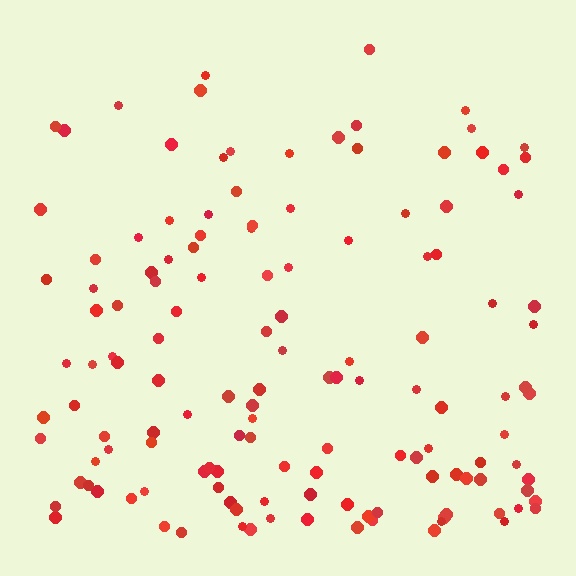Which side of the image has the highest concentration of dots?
The bottom.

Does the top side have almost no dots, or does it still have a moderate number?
Still a moderate number, just noticeably fewer than the bottom.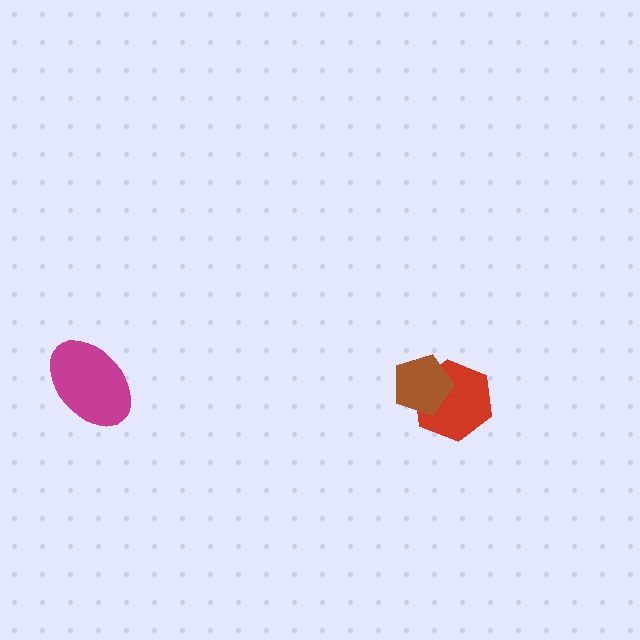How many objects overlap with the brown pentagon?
1 object overlaps with the brown pentagon.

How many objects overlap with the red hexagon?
1 object overlaps with the red hexagon.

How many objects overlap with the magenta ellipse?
0 objects overlap with the magenta ellipse.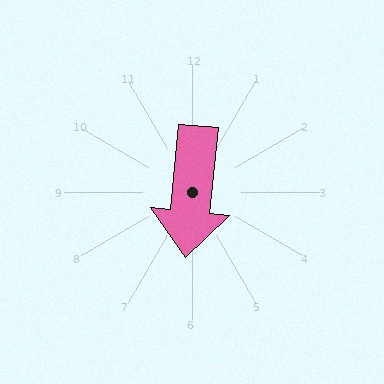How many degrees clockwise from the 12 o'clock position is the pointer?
Approximately 186 degrees.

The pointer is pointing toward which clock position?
Roughly 6 o'clock.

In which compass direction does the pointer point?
South.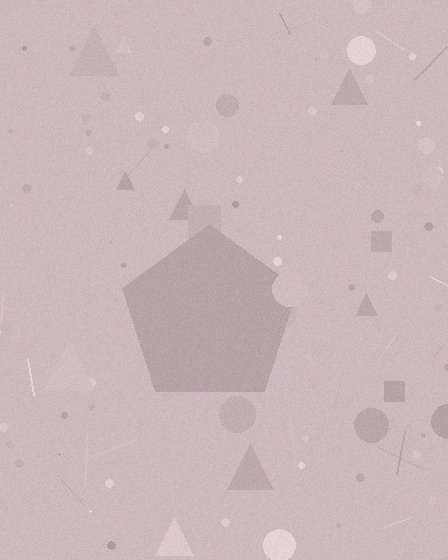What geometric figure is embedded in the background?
A pentagon is embedded in the background.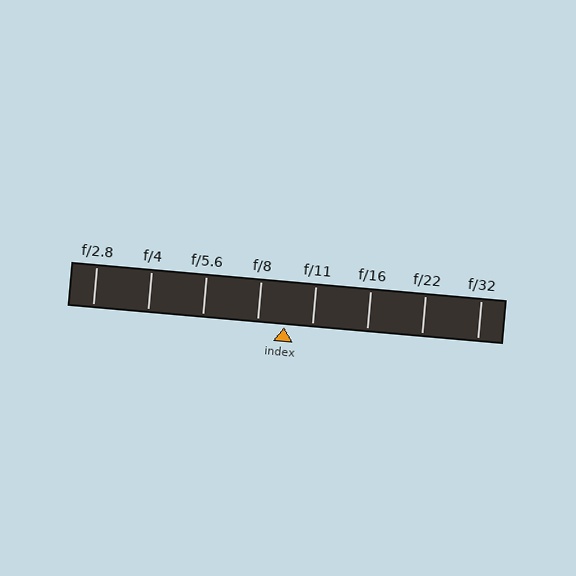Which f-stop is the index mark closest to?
The index mark is closest to f/8.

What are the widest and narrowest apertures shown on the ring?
The widest aperture shown is f/2.8 and the narrowest is f/32.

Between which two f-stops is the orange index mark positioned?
The index mark is between f/8 and f/11.